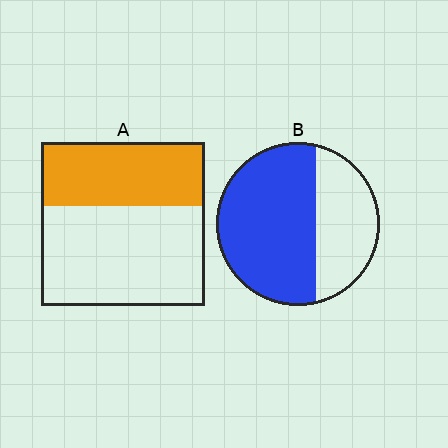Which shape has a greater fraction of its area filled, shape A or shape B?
Shape B.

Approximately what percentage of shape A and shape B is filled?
A is approximately 40% and B is approximately 65%.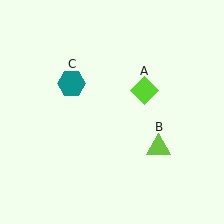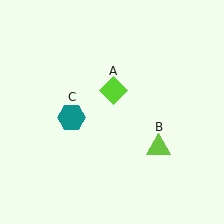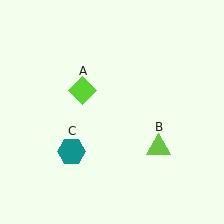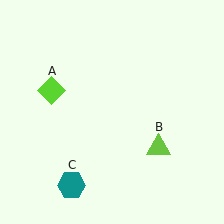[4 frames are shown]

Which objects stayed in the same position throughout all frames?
Lime triangle (object B) remained stationary.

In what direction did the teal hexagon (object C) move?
The teal hexagon (object C) moved down.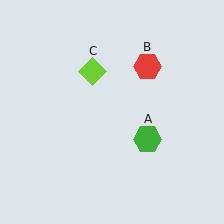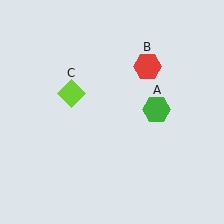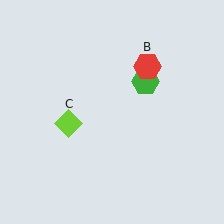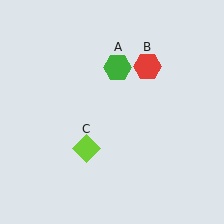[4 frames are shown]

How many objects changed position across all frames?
2 objects changed position: green hexagon (object A), lime diamond (object C).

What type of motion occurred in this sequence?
The green hexagon (object A), lime diamond (object C) rotated counterclockwise around the center of the scene.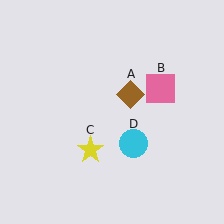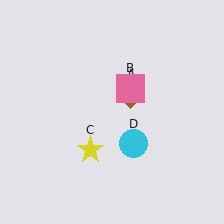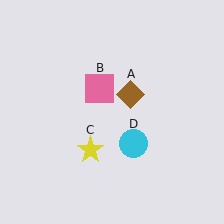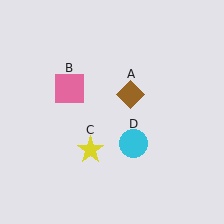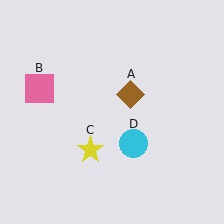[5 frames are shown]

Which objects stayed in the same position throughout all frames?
Brown diamond (object A) and yellow star (object C) and cyan circle (object D) remained stationary.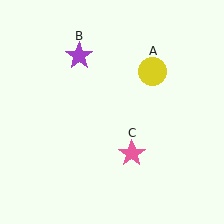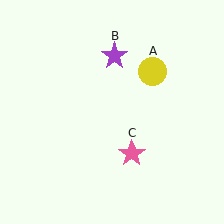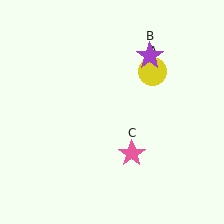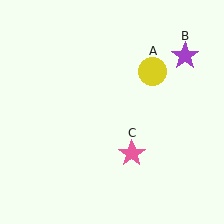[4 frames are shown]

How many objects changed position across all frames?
1 object changed position: purple star (object B).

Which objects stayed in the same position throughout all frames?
Yellow circle (object A) and pink star (object C) remained stationary.